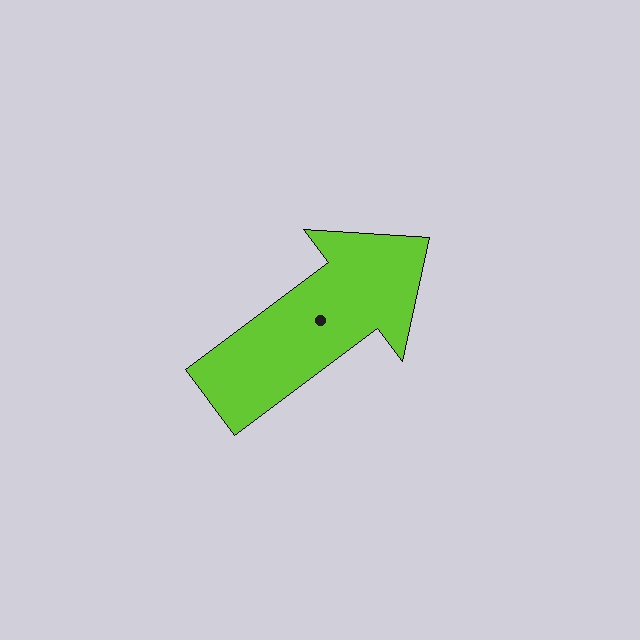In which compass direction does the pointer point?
Northeast.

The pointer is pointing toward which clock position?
Roughly 2 o'clock.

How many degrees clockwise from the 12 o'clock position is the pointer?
Approximately 53 degrees.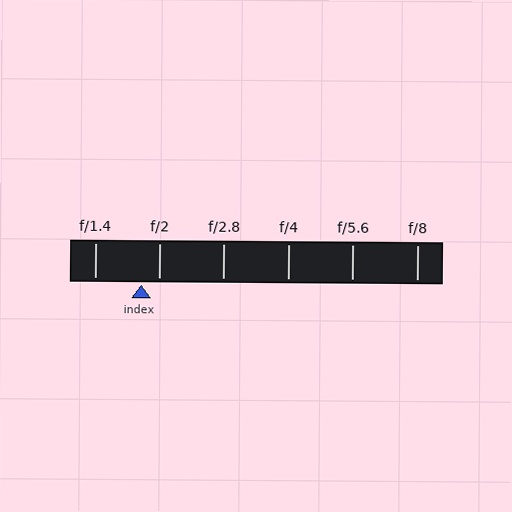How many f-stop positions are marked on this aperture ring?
There are 6 f-stop positions marked.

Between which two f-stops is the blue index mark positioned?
The index mark is between f/1.4 and f/2.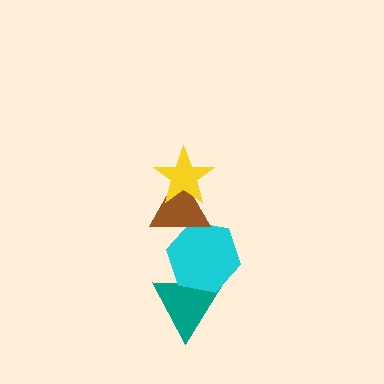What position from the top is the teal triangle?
The teal triangle is 4th from the top.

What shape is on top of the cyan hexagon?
The brown triangle is on top of the cyan hexagon.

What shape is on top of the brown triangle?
The yellow star is on top of the brown triangle.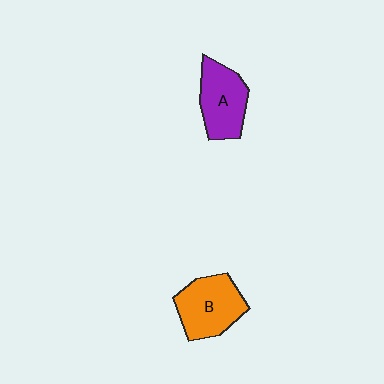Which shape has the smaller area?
Shape A (purple).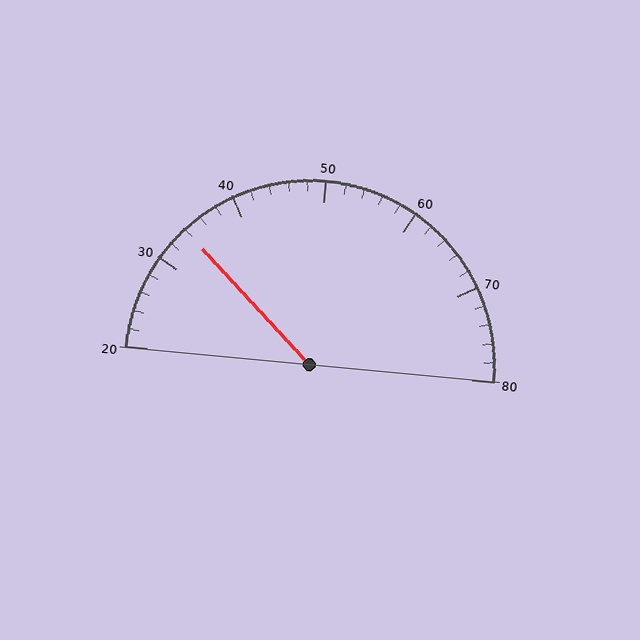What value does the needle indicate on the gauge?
The needle indicates approximately 34.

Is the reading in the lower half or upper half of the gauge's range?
The reading is in the lower half of the range (20 to 80).